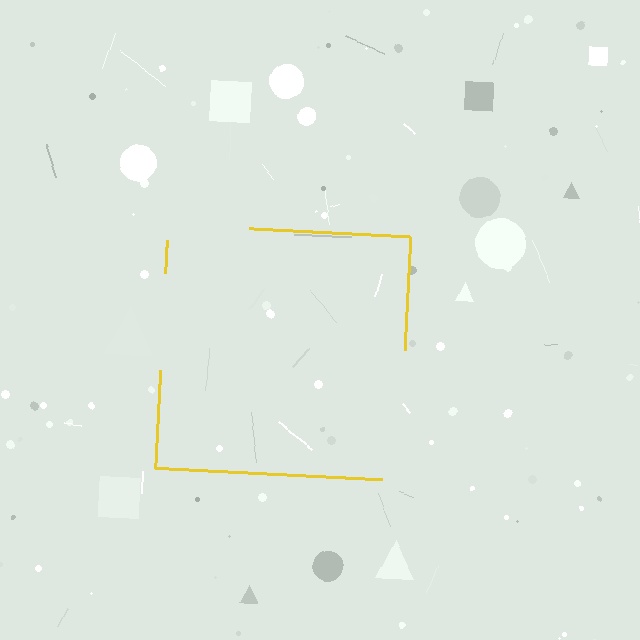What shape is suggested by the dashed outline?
The dashed outline suggests a square.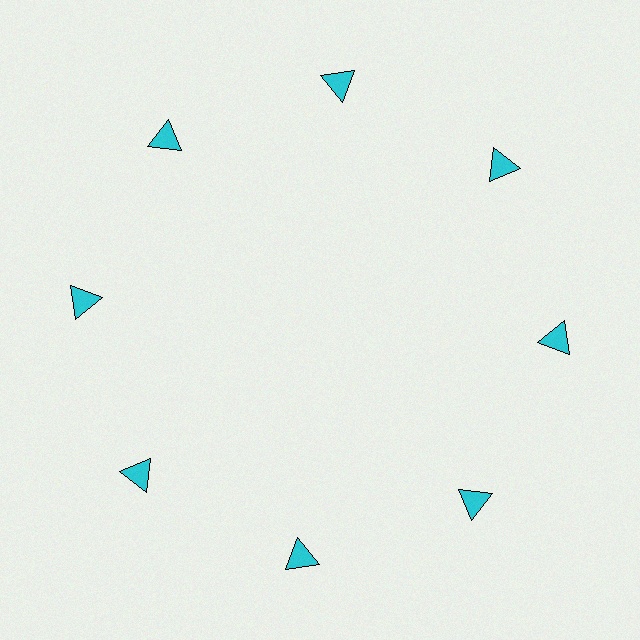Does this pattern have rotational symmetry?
Yes, this pattern has 8-fold rotational symmetry. It looks the same after rotating 45 degrees around the center.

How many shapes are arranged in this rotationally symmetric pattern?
There are 8 shapes, arranged in 8 groups of 1.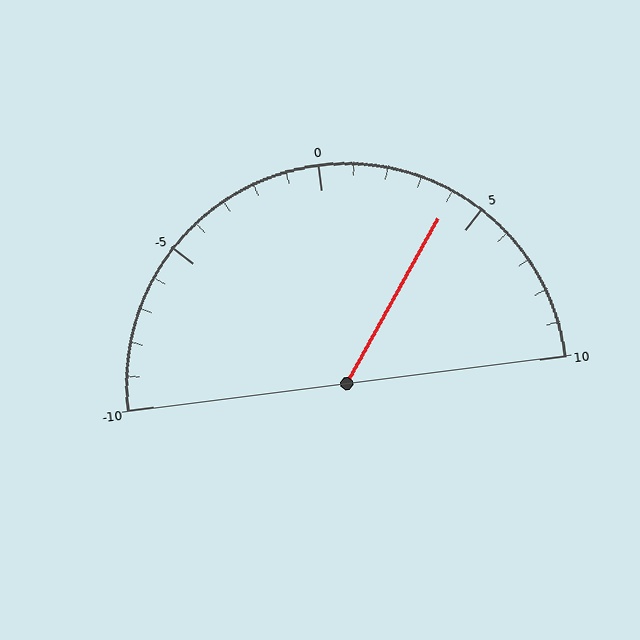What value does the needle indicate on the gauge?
The needle indicates approximately 4.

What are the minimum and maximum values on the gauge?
The gauge ranges from -10 to 10.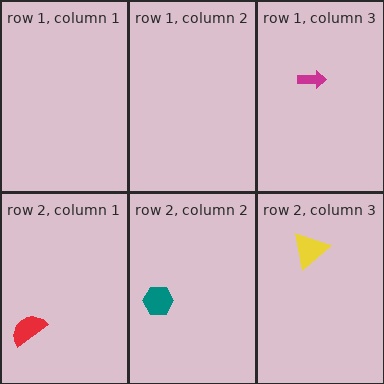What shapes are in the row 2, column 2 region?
The teal hexagon.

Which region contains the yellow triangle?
The row 2, column 3 region.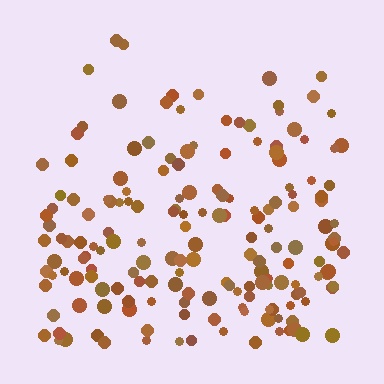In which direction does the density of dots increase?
From top to bottom, with the bottom side densest.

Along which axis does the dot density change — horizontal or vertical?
Vertical.